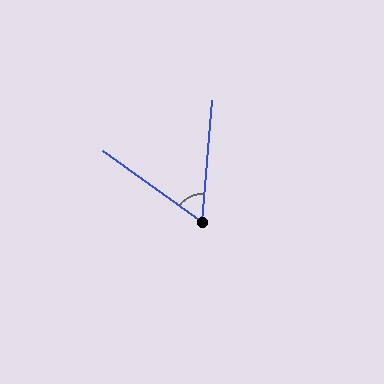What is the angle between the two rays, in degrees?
Approximately 59 degrees.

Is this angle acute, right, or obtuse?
It is acute.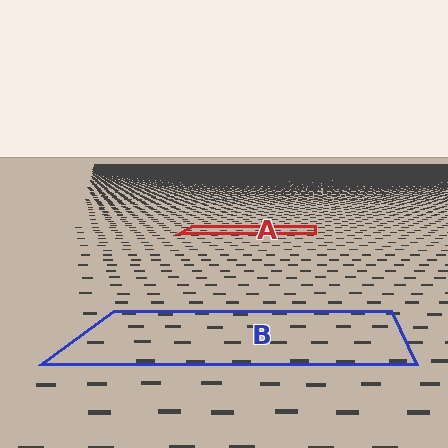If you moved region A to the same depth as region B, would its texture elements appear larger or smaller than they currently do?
They would appear larger. At a closer depth, the same texture elements are projected at a bigger on-screen size.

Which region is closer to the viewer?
Region B is closer. The texture elements there are larger and more spread out.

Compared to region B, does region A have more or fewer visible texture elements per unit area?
Region A has more texture elements per unit area — they are packed more densely because it is farther away.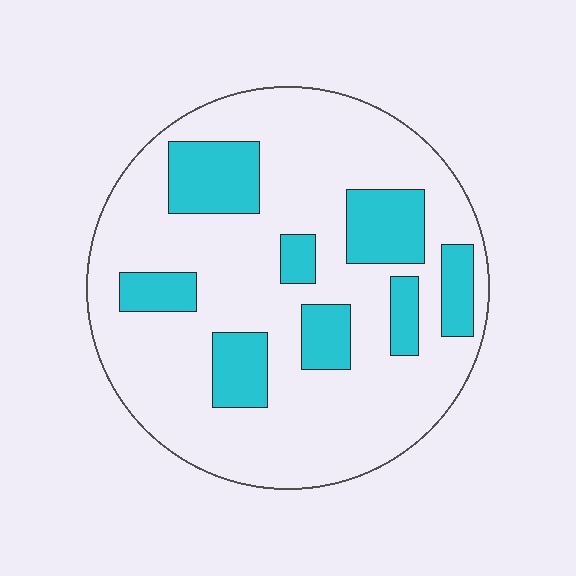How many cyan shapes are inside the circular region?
8.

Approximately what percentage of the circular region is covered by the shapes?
Approximately 25%.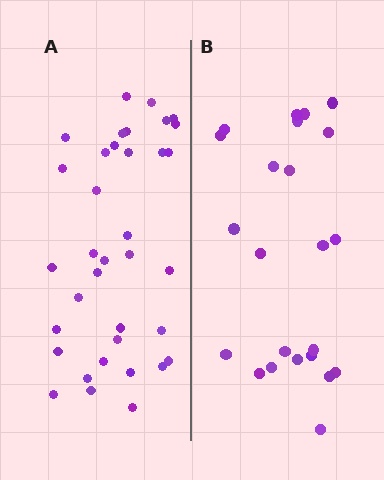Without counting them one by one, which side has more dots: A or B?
Region A (the left region) has more dots.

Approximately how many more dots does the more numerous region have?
Region A has approximately 15 more dots than region B.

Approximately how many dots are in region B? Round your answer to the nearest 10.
About 20 dots. (The exact count is 23, which rounds to 20.)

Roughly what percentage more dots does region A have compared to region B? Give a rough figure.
About 55% more.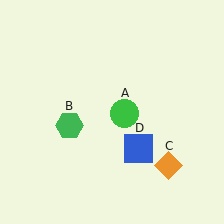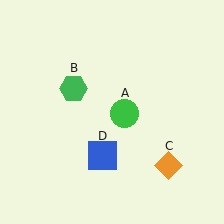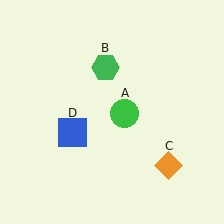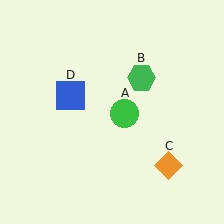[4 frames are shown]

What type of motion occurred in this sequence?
The green hexagon (object B), blue square (object D) rotated clockwise around the center of the scene.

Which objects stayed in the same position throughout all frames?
Green circle (object A) and orange diamond (object C) remained stationary.